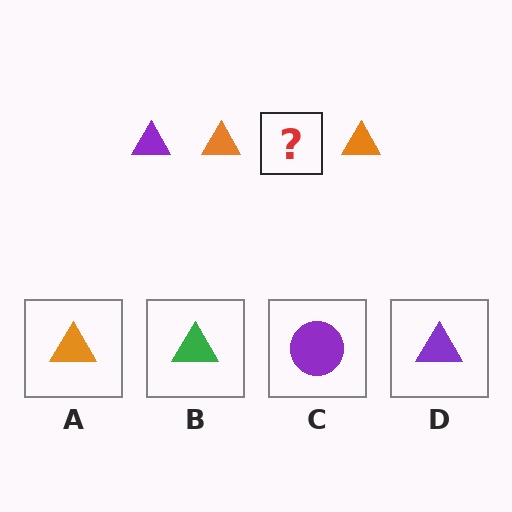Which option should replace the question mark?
Option D.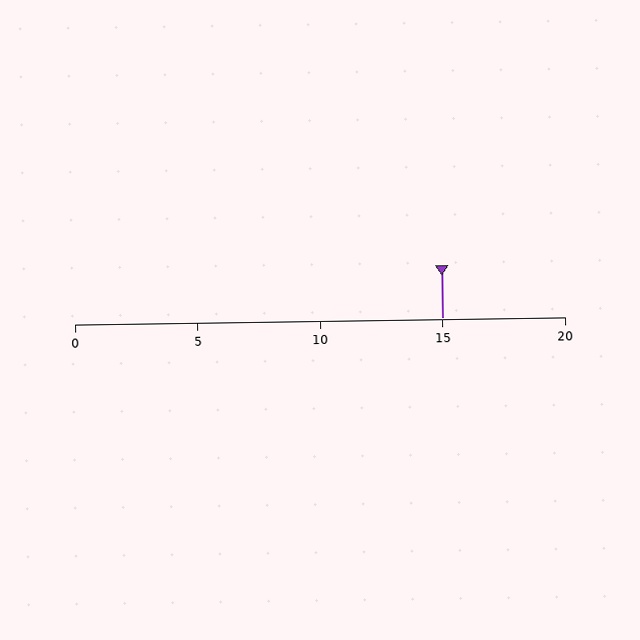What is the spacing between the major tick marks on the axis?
The major ticks are spaced 5 apart.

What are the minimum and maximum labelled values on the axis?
The axis runs from 0 to 20.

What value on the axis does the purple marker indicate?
The marker indicates approximately 15.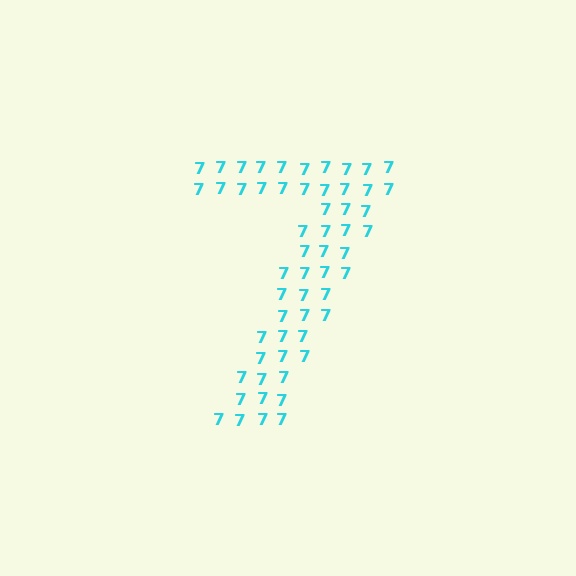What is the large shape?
The large shape is the digit 7.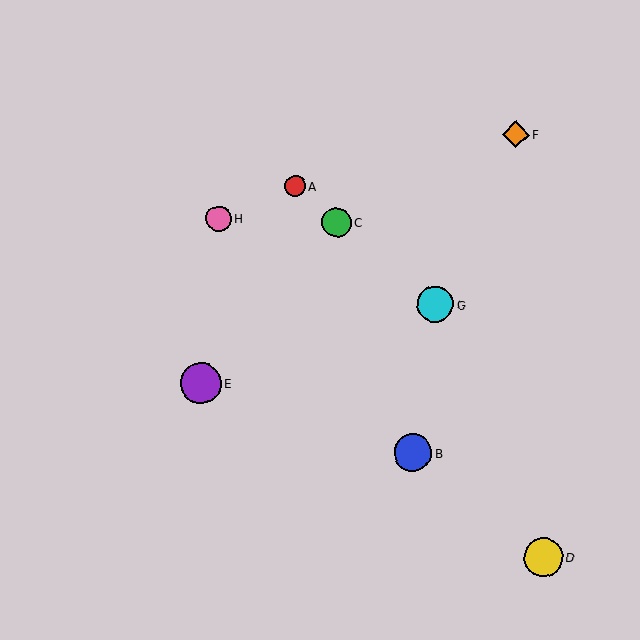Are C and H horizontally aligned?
Yes, both are at y≈223.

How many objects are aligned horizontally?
2 objects (C, H) are aligned horizontally.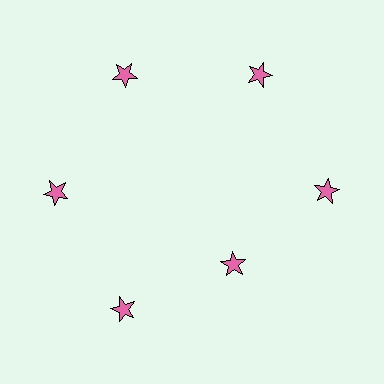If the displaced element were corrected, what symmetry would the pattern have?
It would have 6-fold rotational symmetry — the pattern would map onto itself every 60 degrees.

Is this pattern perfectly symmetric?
No. The 6 pink stars are arranged in a ring, but one element near the 5 o'clock position is pulled inward toward the center, breaking the 6-fold rotational symmetry.